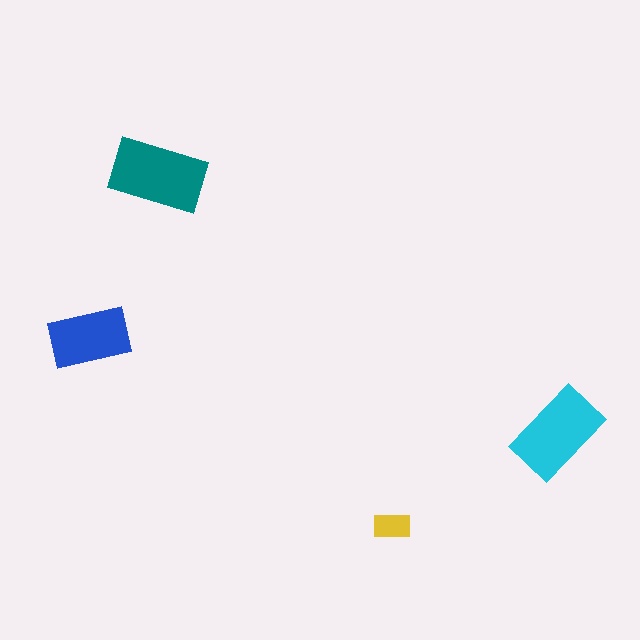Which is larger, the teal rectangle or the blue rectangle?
The teal one.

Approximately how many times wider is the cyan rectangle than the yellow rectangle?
About 2.5 times wider.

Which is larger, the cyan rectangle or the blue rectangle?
The cyan one.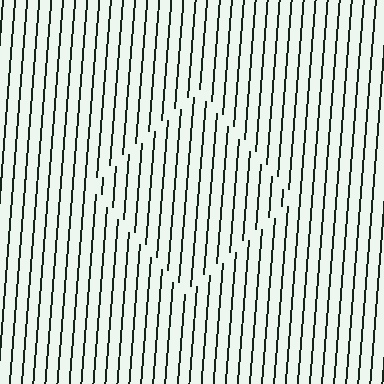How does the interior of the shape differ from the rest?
The interior of the shape contains the same grating, shifted by half a period — the contour is defined by the phase discontinuity where line-ends from the inner and outer gratings abut.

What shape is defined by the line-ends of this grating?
An illusory square. The interior of the shape contains the same grating, shifted by half a period — the contour is defined by the phase discontinuity where line-ends from the inner and outer gratings abut.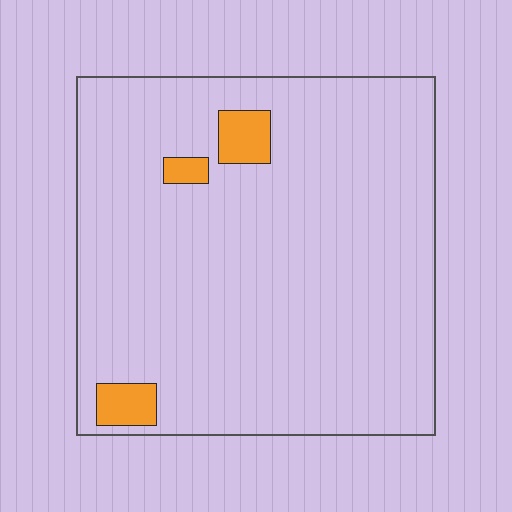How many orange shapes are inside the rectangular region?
3.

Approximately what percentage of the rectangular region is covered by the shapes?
Approximately 5%.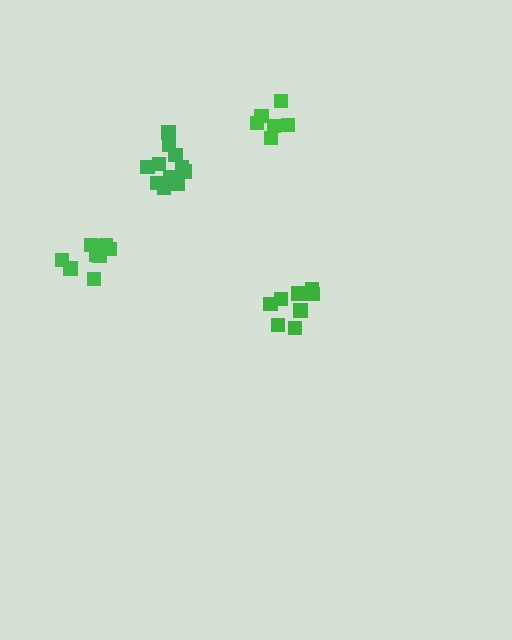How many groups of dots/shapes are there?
There are 4 groups.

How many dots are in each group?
Group 1: 9 dots, Group 2: 6 dots, Group 3: 11 dots, Group 4: 8 dots (34 total).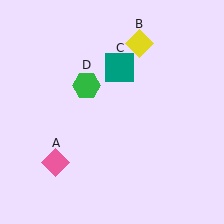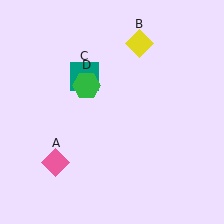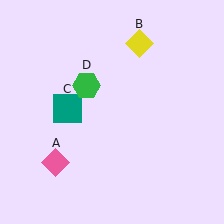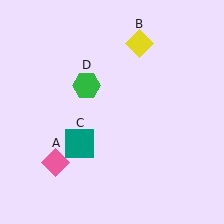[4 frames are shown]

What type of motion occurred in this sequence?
The teal square (object C) rotated counterclockwise around the center of the scene.